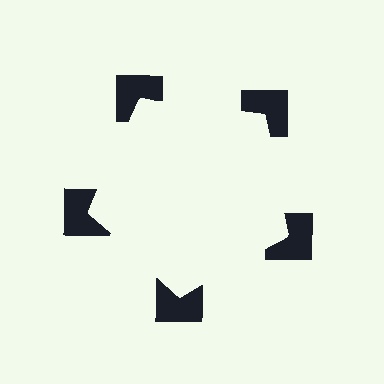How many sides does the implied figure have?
5 sides.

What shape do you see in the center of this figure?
An illusory pentagon — its edges are inferred from the aligned wedge cuts in the notched squares, not physically drawn.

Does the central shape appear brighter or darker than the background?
It typically appears slightly brighter than the background, even though no actual brightness change is drawn.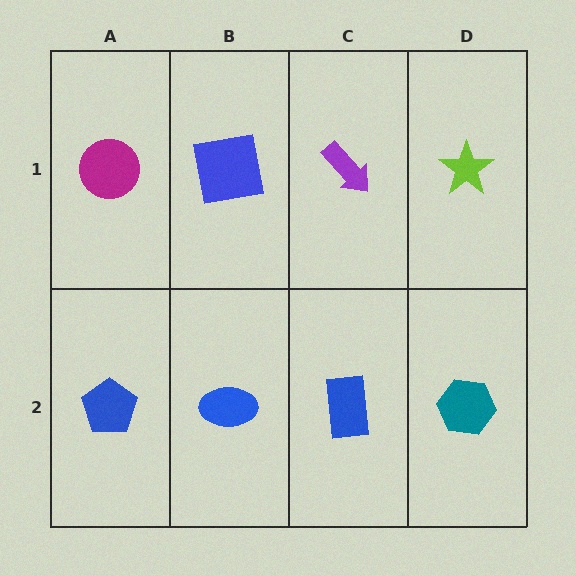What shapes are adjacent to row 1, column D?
A teal hexagon (row 2, column D), a purple arrow (row 1, column C).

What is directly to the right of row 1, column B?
A purple arrow.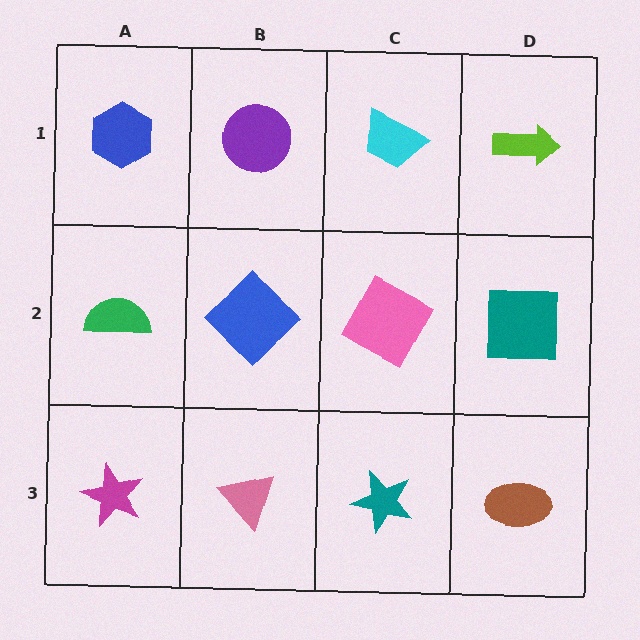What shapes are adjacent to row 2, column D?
A lime arrow (row 1, column D), a brown ellipse (row 3, column D), a pink square (row 2, column C).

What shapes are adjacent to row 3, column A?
A green semicircle (row 2, column A), a pink triangle (row 3, column B).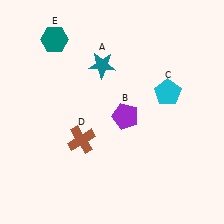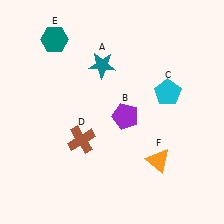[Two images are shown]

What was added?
An orange triangle (F) was added in Image 2.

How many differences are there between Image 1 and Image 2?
There is 1 difference between the two images.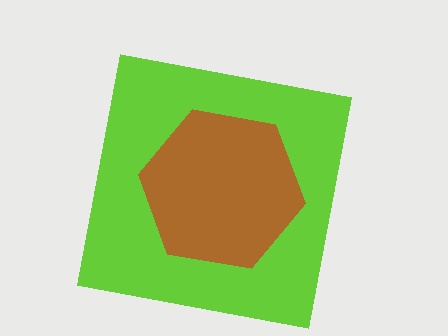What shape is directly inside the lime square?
The brown hexagon.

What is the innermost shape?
The brown hexagon.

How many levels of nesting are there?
2.